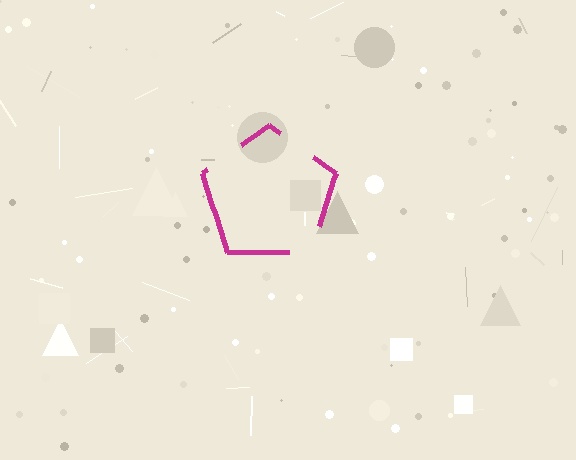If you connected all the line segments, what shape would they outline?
They would outline a pentagon.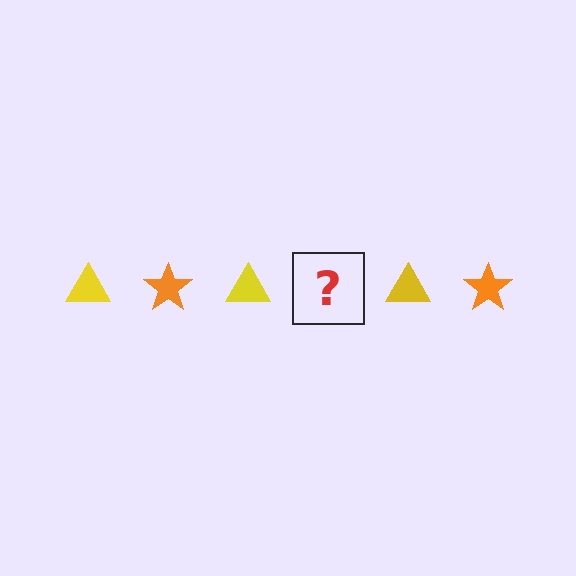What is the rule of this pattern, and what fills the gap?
The rule is that the pattern alternates between yellow triangle and orange star. The gap should be filled with an orange star.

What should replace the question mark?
The question mark should be replaced with an orange star.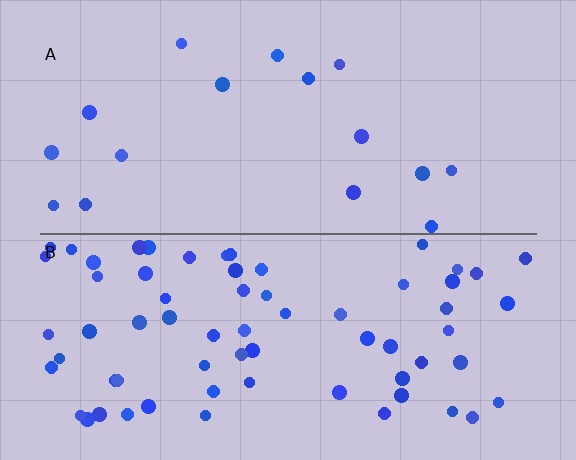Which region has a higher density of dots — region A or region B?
B (the bottom).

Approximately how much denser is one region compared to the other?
Approximately 4.1× — region B over region A.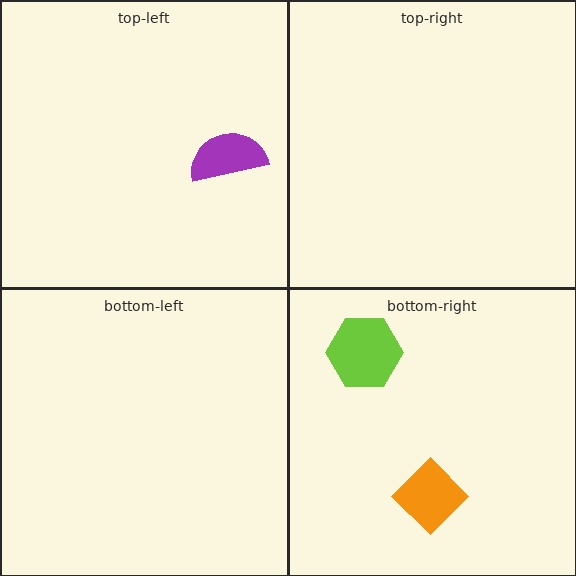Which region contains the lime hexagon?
The bottom-right region.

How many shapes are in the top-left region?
1.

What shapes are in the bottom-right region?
The lime hexagon, the orange diamond.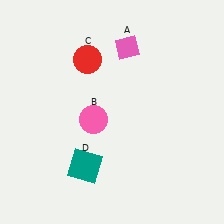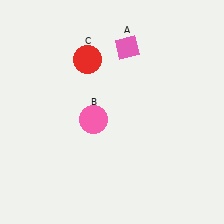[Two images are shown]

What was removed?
The teal square (D) was removed in Image 2.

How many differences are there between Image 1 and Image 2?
There is 1 difference between the two images.